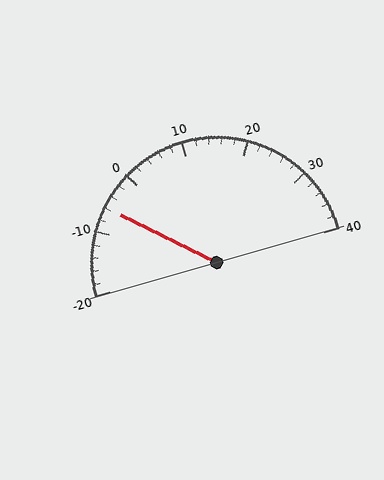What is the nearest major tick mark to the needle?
The nearest major tick mark is -10.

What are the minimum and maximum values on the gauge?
The gauge ranges from -20 to 40.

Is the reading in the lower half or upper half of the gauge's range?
The reading is in the lower half of the range (-20 to 40).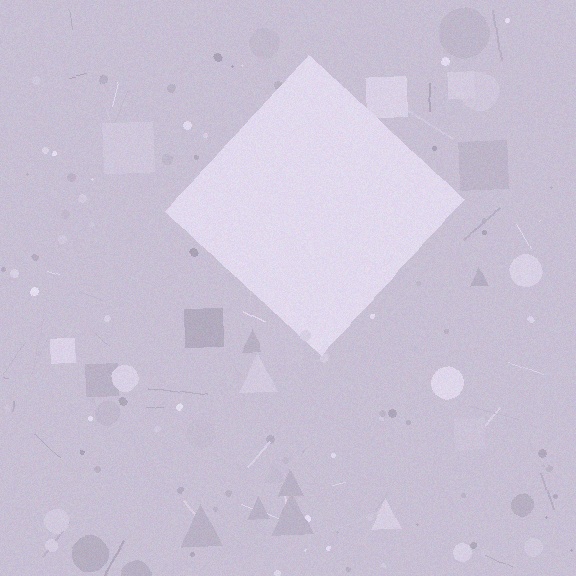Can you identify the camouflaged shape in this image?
The camouflaged shape is a diamond.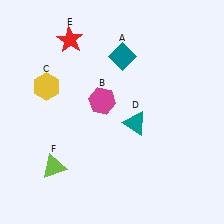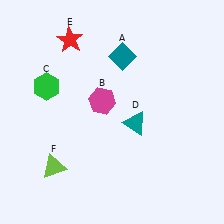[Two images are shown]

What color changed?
The hexagon (C) changed from yellow in Image 1 to green in Image 2.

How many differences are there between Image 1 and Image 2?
There is 1 difference between the two images.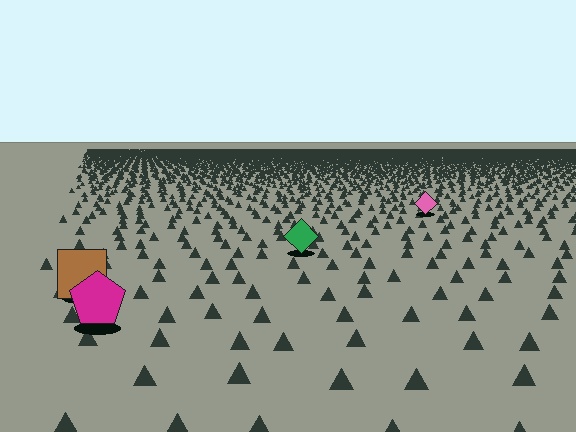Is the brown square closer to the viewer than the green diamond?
Yes. The brown square is closer — you can tell from the texture gradient: the ground texture is coarser near it.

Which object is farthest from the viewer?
The pink diamond is farthest from the viewer. It appears smaller and the ground texture around it is denser.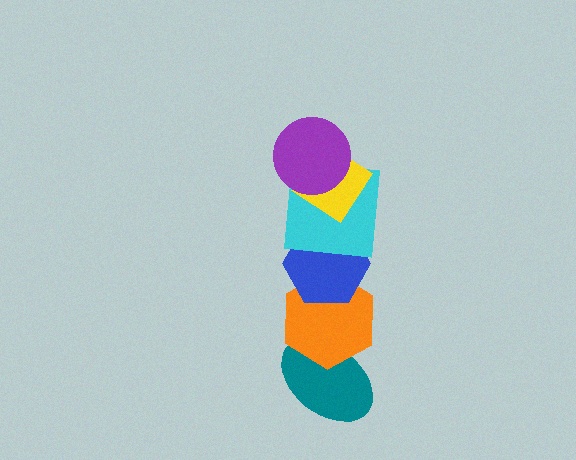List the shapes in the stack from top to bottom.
From top to bottom: the purple circle, the yellow diamond, the cyan square, the blue hexagon, the orange hexagon, the teal ellipse.